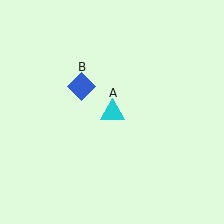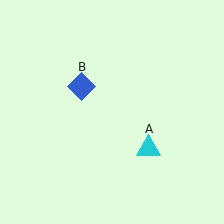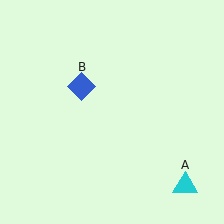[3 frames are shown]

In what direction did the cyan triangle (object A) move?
The cyan triangle (object A) moved down and to the right.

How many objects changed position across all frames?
1 object changed position: cyan triangle (object A).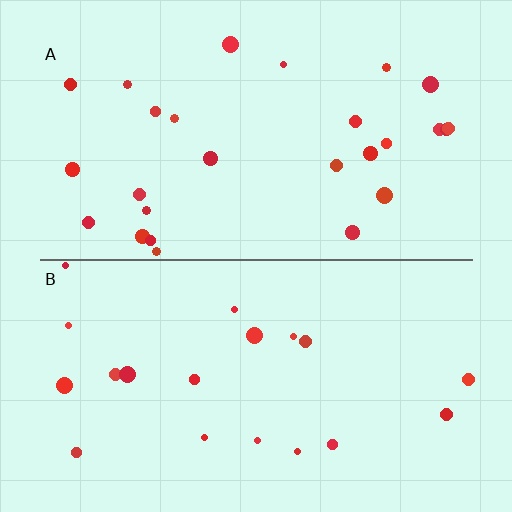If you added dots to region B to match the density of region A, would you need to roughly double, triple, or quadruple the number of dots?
Approximately double.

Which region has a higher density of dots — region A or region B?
A (the top).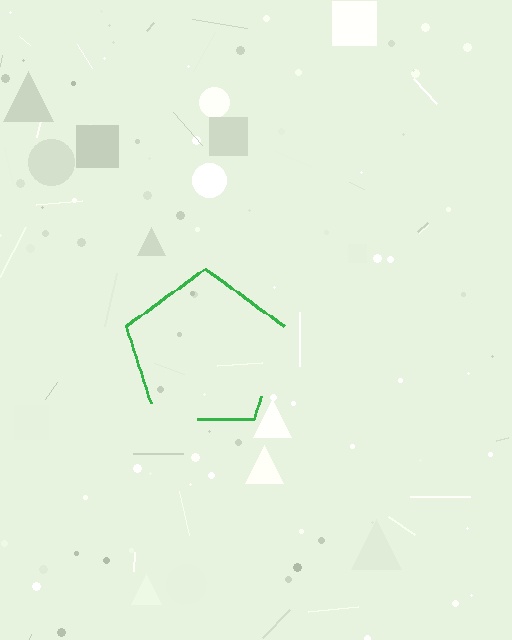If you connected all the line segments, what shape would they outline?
They would outline a pentagon.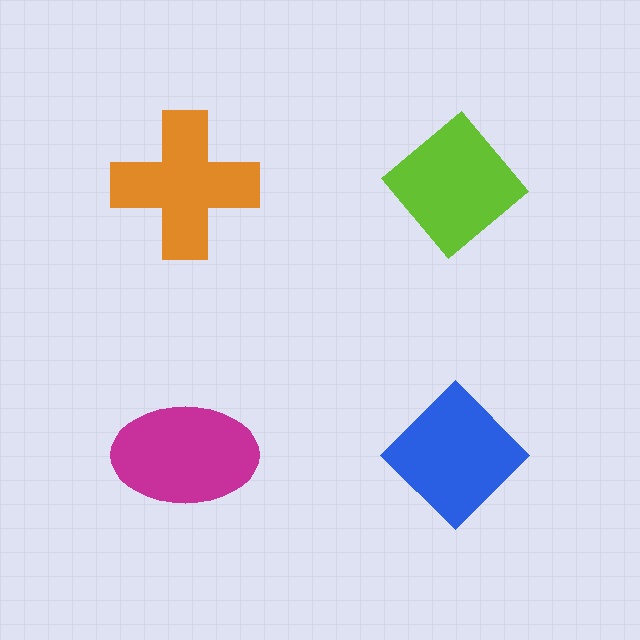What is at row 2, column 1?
A magenta ellipse.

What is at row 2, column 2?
A blue diamond.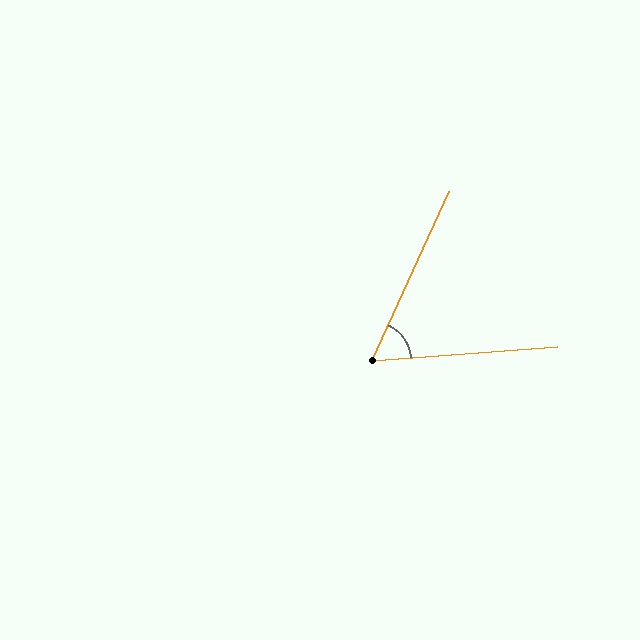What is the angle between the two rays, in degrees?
Approximately 61 degrees.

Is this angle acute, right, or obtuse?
It is acute.